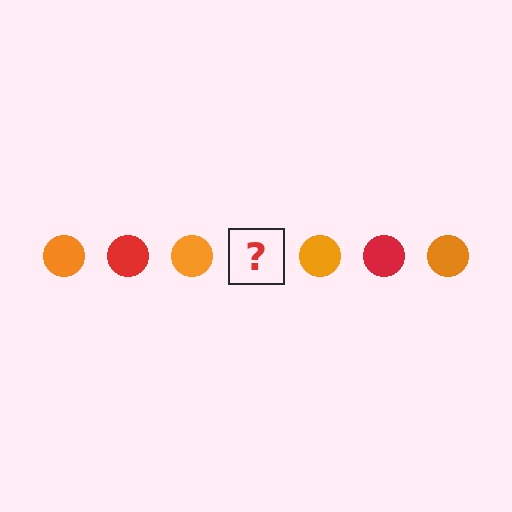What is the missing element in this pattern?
The missing element is a red circle.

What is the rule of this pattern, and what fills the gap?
The rule is that the pattern cycles through orange, red circles. The gap should be filled with a red circle.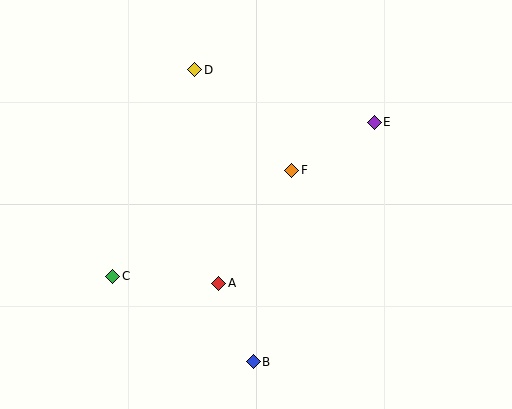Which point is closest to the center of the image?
Point F at (292, 170) is closest to the center.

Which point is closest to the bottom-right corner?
Point B is closest to the bottom-right corner.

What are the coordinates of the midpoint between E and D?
The midpoint between E and D is at (285, 96).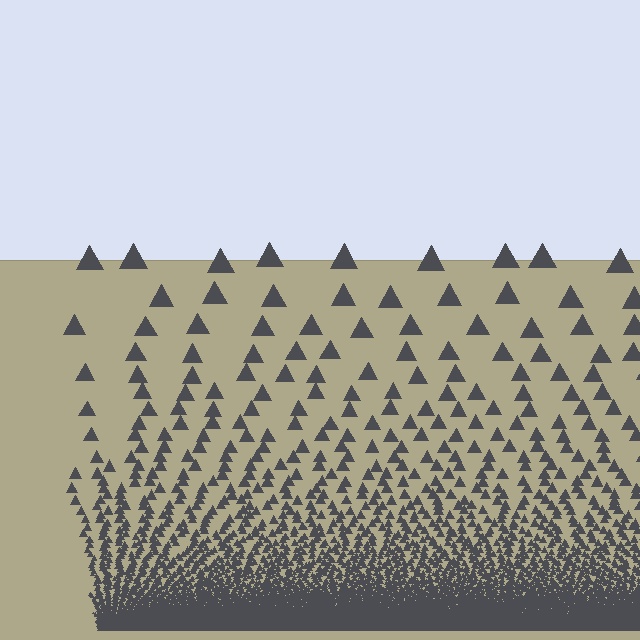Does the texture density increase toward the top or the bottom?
Density increases toward the bottom.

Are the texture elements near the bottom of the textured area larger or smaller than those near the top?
Smaller. The gradient is inverted — elements near the bottom are smaller and denser.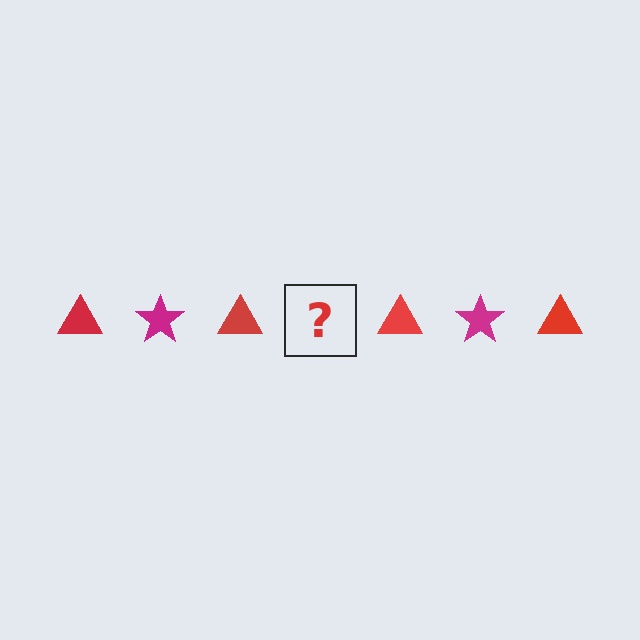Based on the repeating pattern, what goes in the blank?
The blank should be a magenta star.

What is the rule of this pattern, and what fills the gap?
The rule is that the pattern alternates between red triangle and magenta star. The gap should be filled with a magenta star.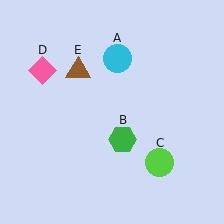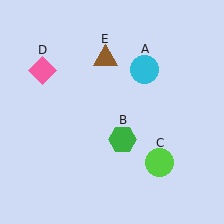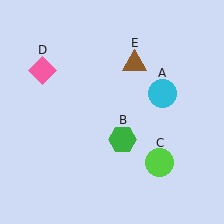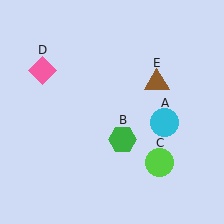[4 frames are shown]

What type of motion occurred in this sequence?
The cyan circle (object A), brown triangle (object E) rotated clockwise around the center of the scene.